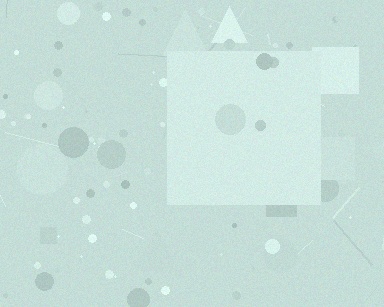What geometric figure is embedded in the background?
A square is embedded in the background.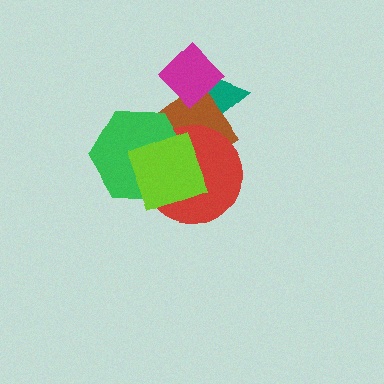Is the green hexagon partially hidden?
Yes, it is partially covered by another shape.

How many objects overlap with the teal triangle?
3 objects overlap with the teal triangle.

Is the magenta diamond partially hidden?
No, no other shape covers it.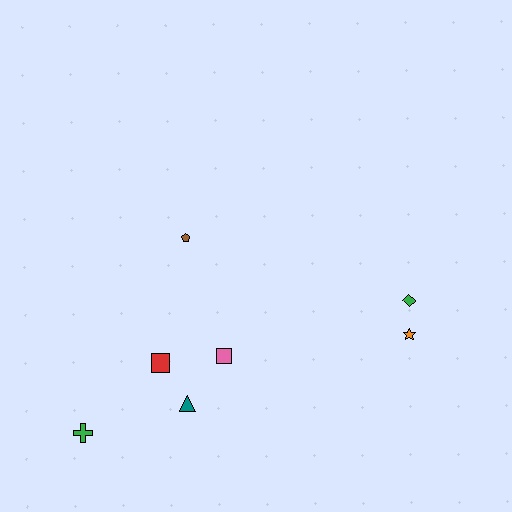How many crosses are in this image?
There is 1 cross.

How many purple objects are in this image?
There are no purple objects.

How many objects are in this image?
There are 7 objects.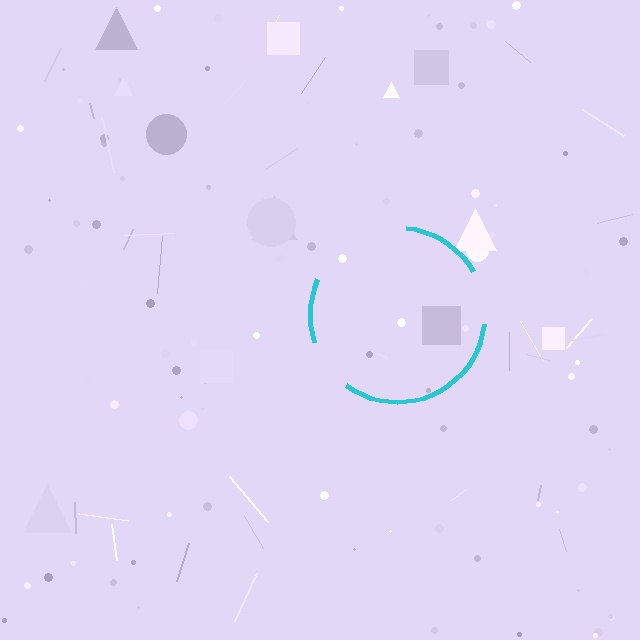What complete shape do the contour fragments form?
The contour fragments form a circle.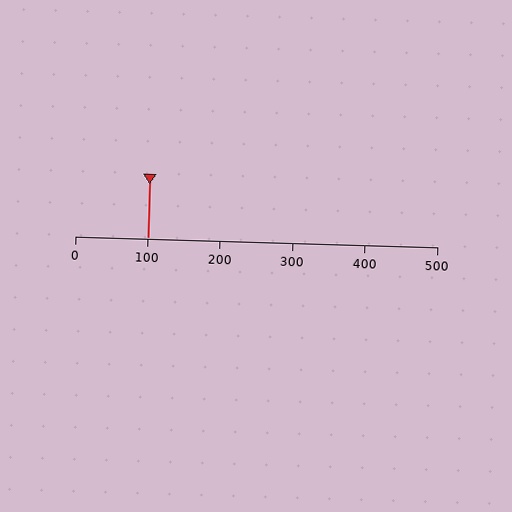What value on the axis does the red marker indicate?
The marker indicates approximately 100.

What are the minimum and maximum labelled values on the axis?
The axis runs from 0 to 500.